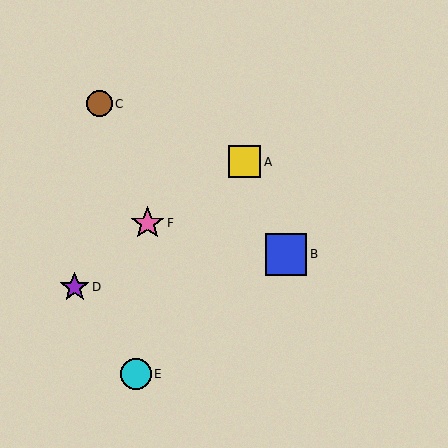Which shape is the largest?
The blue square (labeled B) is the largest.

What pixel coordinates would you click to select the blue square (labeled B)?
Click at (286, 254) to select the blue square B.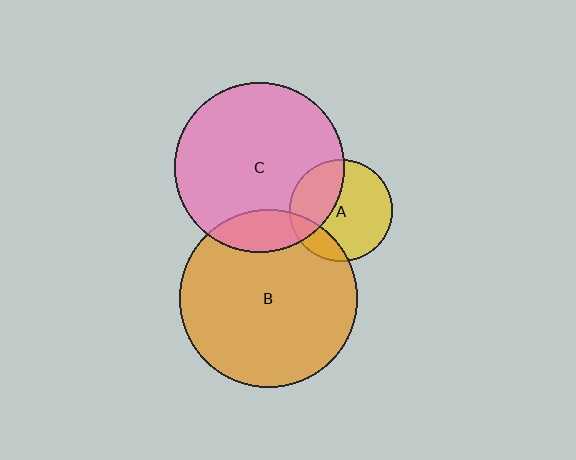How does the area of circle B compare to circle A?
Approximately 3.0 times.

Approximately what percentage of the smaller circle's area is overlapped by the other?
Approximately 35%.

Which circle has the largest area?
Circle B (orange).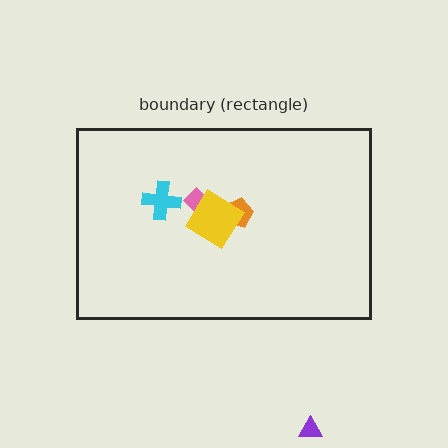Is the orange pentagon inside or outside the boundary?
Inside.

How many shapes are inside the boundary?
4 inside, 1 outside.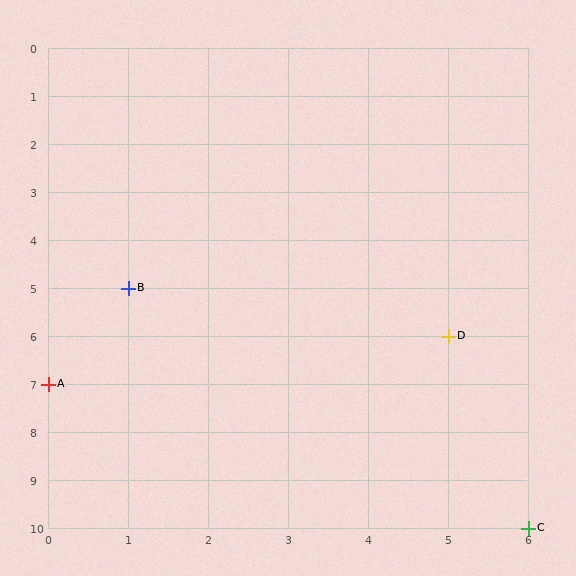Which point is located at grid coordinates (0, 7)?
Point A is at (0, 7).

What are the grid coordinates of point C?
Point C is at grid coordinates (6, 10).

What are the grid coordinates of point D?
Point D is at grid coordinates (5, 6).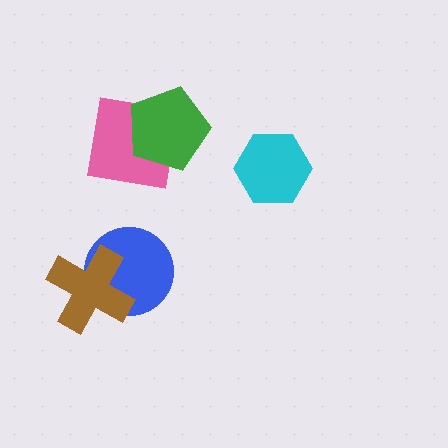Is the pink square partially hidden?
Yes, it is partially covered by another shape.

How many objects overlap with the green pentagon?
1 object overlaps with the green pentagon.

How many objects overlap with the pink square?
1 object overlaps with the pink square.